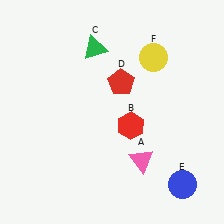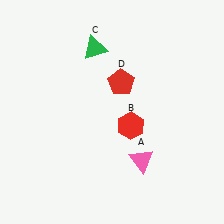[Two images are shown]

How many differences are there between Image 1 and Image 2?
There are 2 differences between the two images.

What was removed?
The yellow circle (F), the blue circle (E) were removed in Image 2.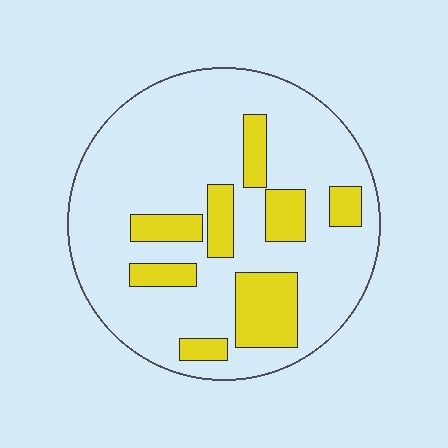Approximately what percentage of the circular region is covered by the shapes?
Approximately 20%.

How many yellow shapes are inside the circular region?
8.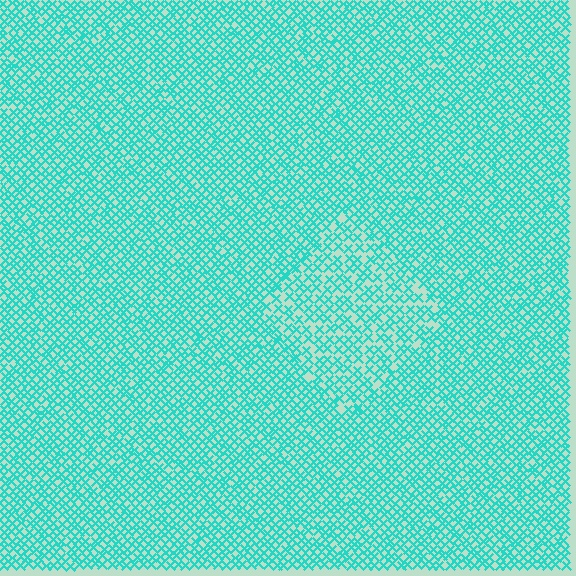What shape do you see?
I see a diamond.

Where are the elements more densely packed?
The elements are more densely packed outside the diamond boundary.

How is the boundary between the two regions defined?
The boundary is defined by a change in element density (approximately 1.5x ratio). All elements are the same color, size, and shape.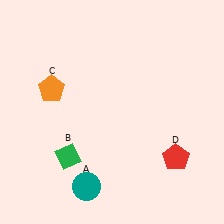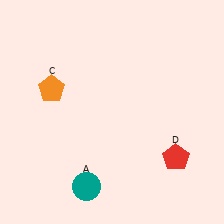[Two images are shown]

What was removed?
The green diamond (B) was removed in Image 2.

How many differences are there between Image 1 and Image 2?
There is 1 difference between the two images.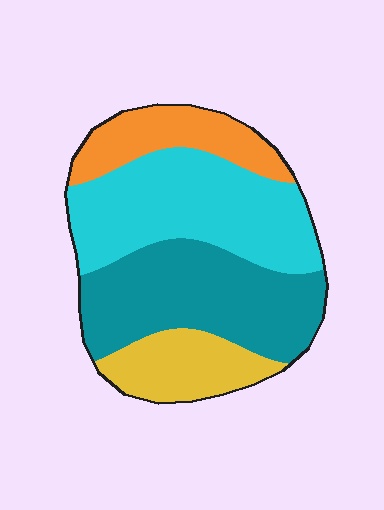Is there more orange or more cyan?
Cyan.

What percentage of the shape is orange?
Orange covers about 15% of the shape.